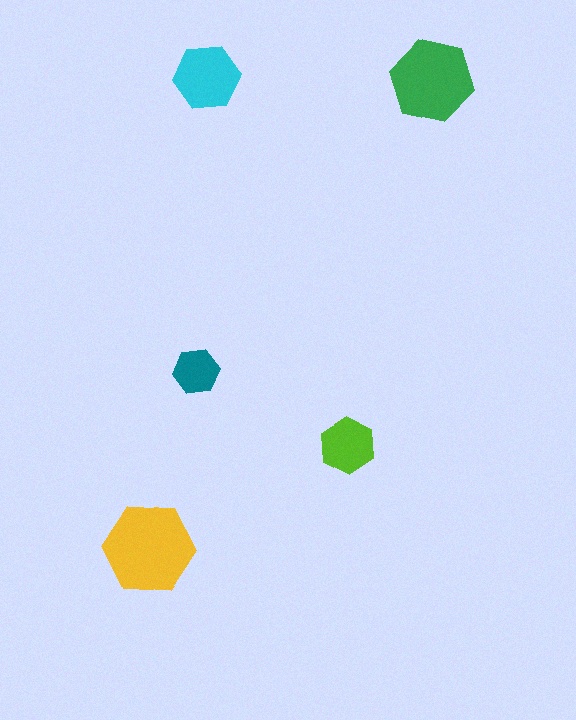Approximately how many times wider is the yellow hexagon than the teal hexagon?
About 2 times wider.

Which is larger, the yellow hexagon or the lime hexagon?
The yellow one.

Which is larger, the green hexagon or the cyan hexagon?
The green one.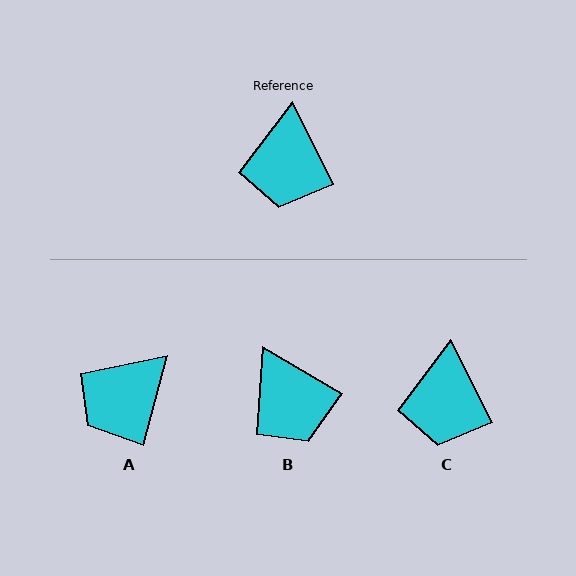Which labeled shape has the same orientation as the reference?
C.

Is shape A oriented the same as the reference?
No, it is off by about 41 degrees.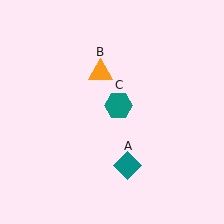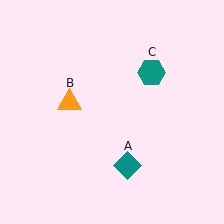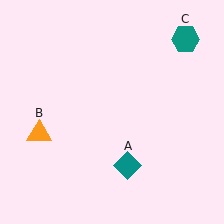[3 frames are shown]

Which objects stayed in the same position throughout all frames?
Teal diamond (object A) remained stationary.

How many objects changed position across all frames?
2 objects changed position: orange triangle (object B), teal hexagon (object C).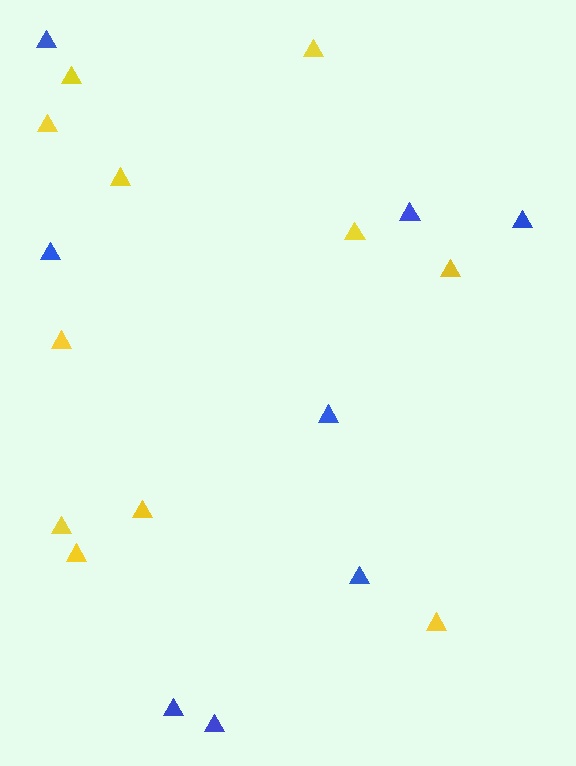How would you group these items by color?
There are 2 groups: one group of blue triangles (8) and one group of yellow triangles (11).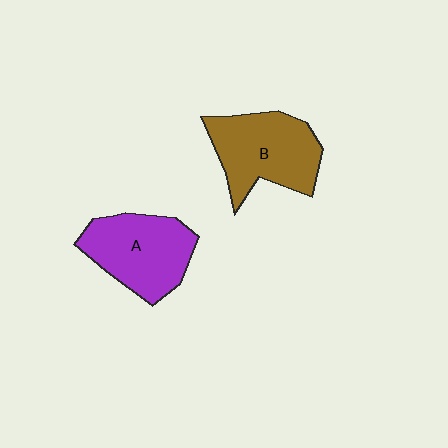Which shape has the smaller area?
Shape A (purple).